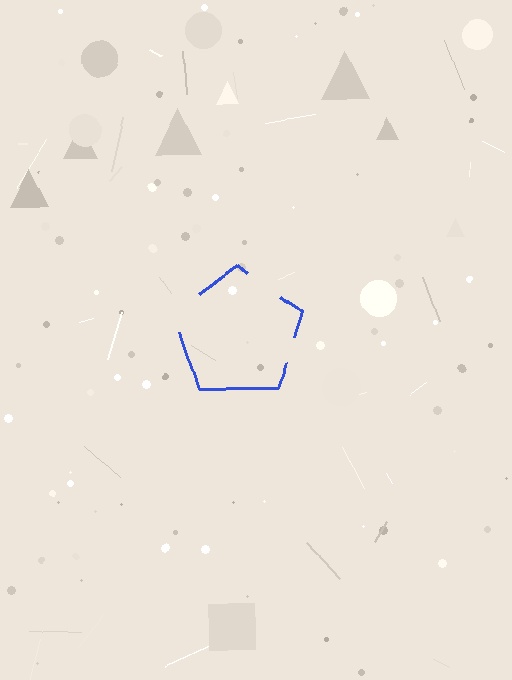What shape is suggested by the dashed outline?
The dashed outline suggests a pentagon.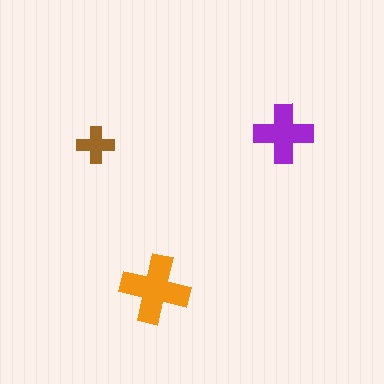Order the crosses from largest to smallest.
the orange one, the purple one, the brown one.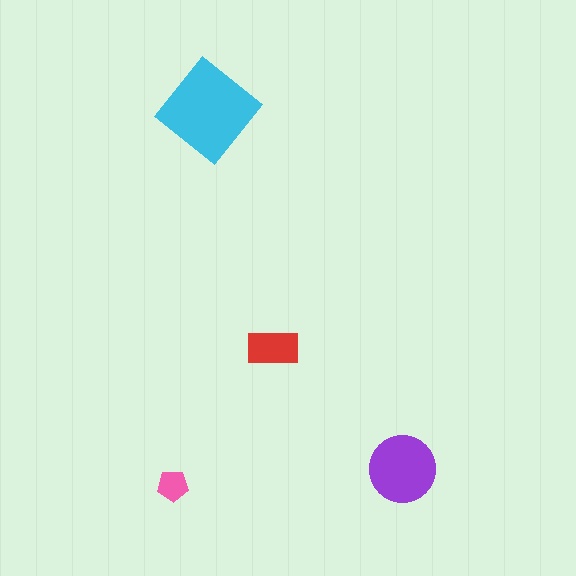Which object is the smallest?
The pink pentagon.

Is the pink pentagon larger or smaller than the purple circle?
Smaller.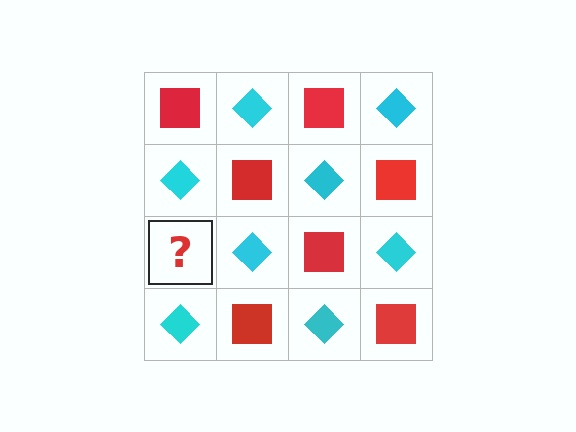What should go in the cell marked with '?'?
The missing cell should contain a red square.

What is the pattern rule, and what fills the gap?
The rule is that it alternates red square and cyan diamond in a checkerboard pattern. The gap should be filled with a red square.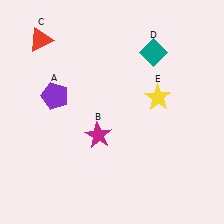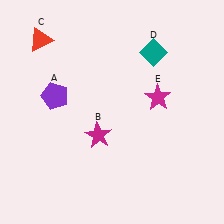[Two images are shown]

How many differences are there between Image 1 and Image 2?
There is 1 difference between the two images.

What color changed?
The star (E) changed from yellow in Image 1 to magenta in Image 2.